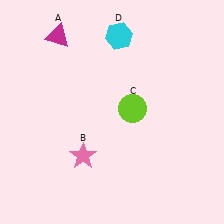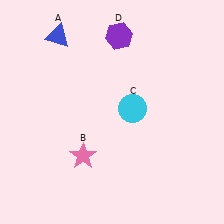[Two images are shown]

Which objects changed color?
A changed from magenta to blue. C changed from lime to cyan. D changed from cyan to purple.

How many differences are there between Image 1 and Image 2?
There are 3 differences between the two images.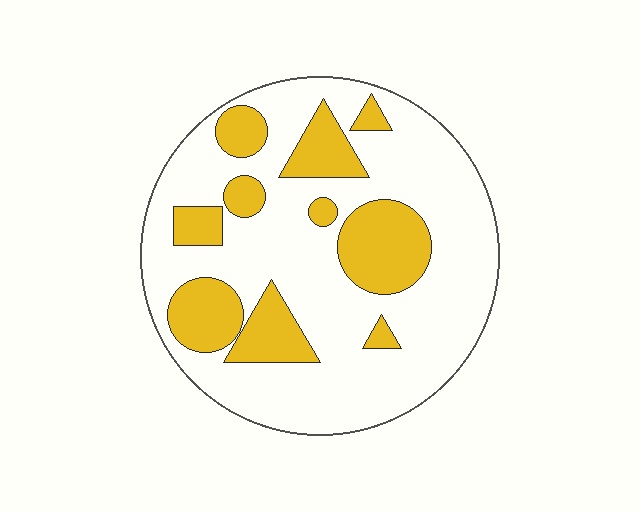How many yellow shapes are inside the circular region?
10.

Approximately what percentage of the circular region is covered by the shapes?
Approximately 25%.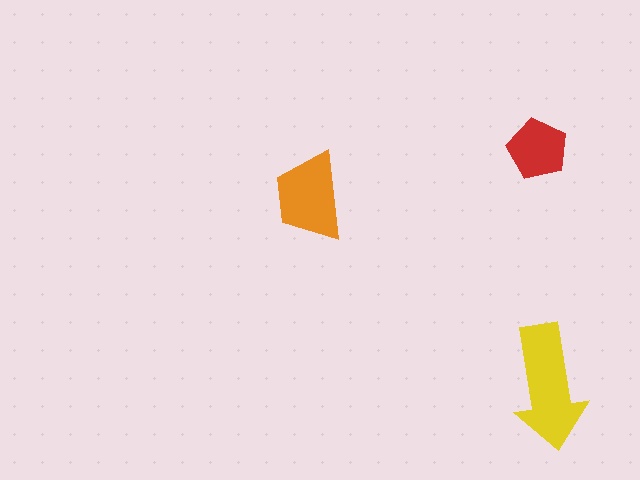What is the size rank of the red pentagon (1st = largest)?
3rd.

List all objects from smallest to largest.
The red pentagon, the orange trapezoid, the yellow arrow.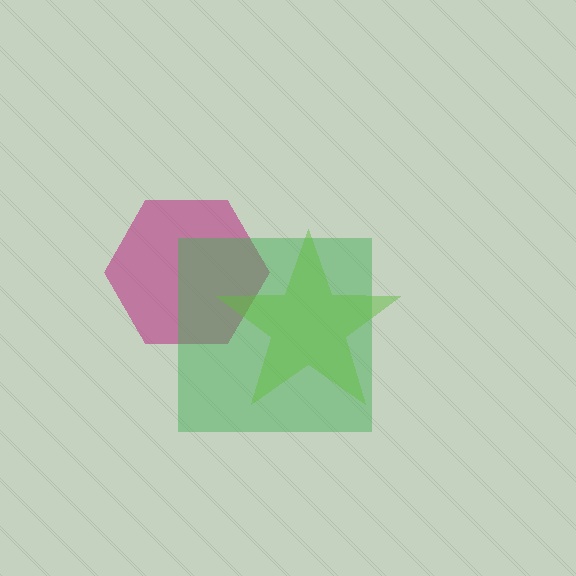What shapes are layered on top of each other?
The layered shapes are: a magenta hexagon, a green square, a lime star.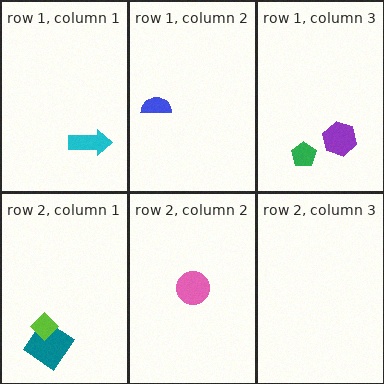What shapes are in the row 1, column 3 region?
The green pentagon, the purple hexagon.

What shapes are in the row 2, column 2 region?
The pink circle.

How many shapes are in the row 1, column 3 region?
2.